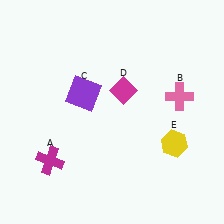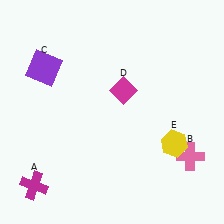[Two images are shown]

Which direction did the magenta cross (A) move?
The magenta cross (A) moved down.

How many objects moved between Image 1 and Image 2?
3 objects moved between the two images.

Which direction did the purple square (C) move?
The purple square (C) moved left.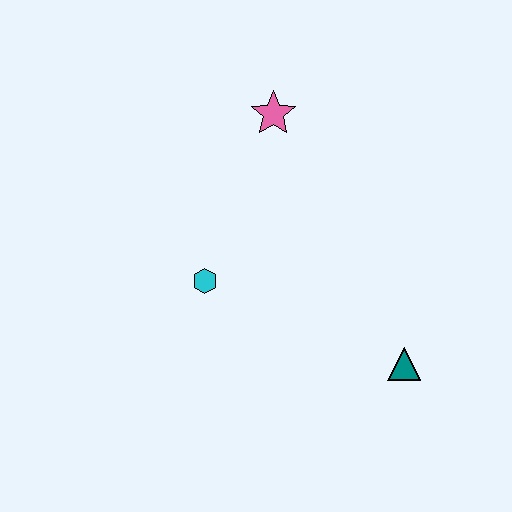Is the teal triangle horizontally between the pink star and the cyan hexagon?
No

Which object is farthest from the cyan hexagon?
The teal triangle is farthest from the cyan hexagon.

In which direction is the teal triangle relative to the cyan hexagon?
The teal triangle is to the right of the cyan hexagon.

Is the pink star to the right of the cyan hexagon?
Yes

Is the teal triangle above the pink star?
No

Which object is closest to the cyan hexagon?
The pink star is closest to the cyan hexagon.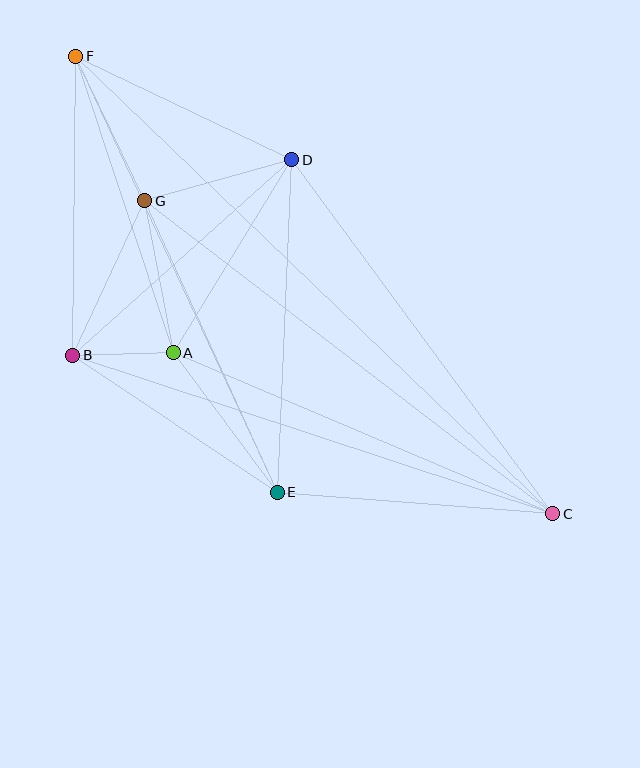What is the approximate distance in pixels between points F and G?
The distance between F and G is approximately 160 pixels.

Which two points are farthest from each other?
Points C and F are farthest from each other.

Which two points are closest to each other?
Points A and B are closest to each other.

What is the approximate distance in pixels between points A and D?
The distance between A and D is approximately 227 pixels.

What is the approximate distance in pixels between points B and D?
The distance between B and D is approximately 293 pixels.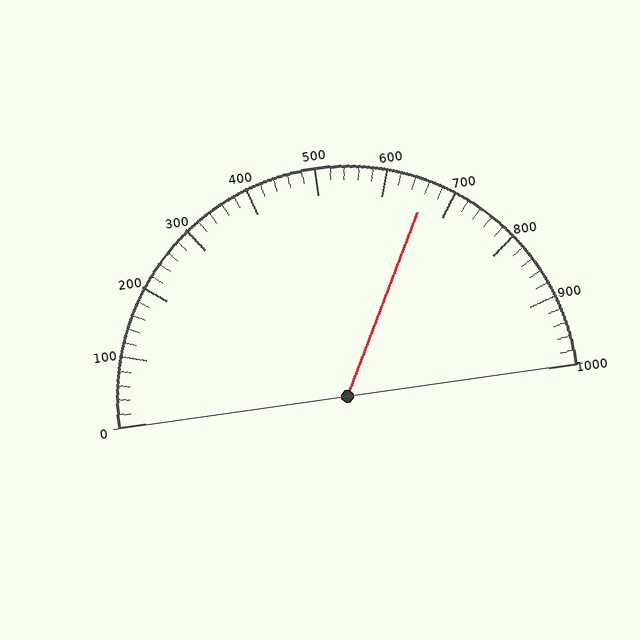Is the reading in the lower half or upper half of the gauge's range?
The reading is in the upper half of the range (0 to 1000).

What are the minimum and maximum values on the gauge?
The gauge ranges from 0 to 1000.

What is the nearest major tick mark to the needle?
The nearest major tick mark is 700.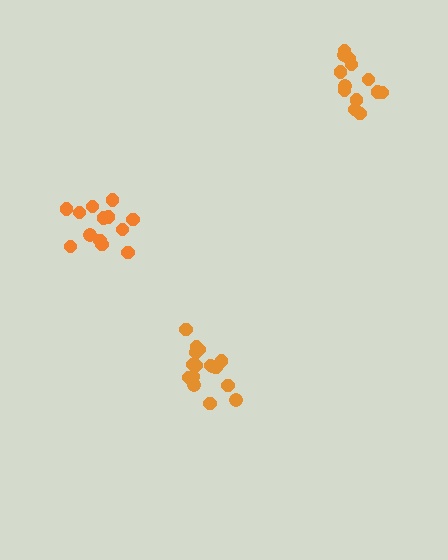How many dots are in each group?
Group 1: 16 dots, Group 2: 13 dots, Group 3: 13 dots (42 total).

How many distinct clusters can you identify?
There are 3 distinct clusters.